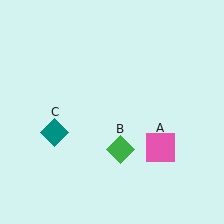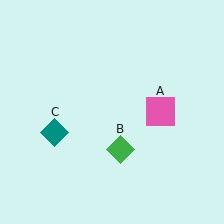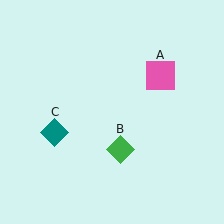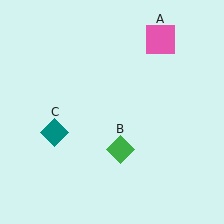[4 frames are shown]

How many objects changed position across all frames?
1 object changed position: pink square (object A).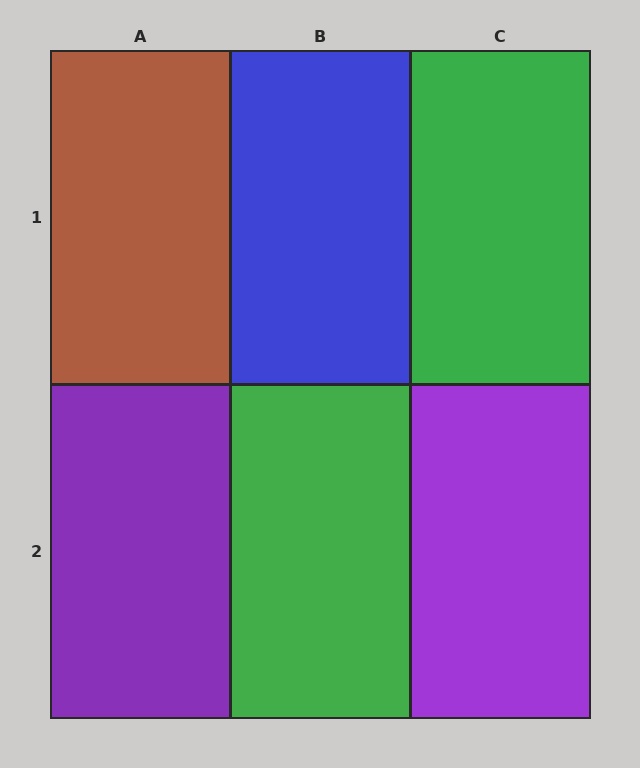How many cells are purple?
2 cells are purple.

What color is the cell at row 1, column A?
Brown.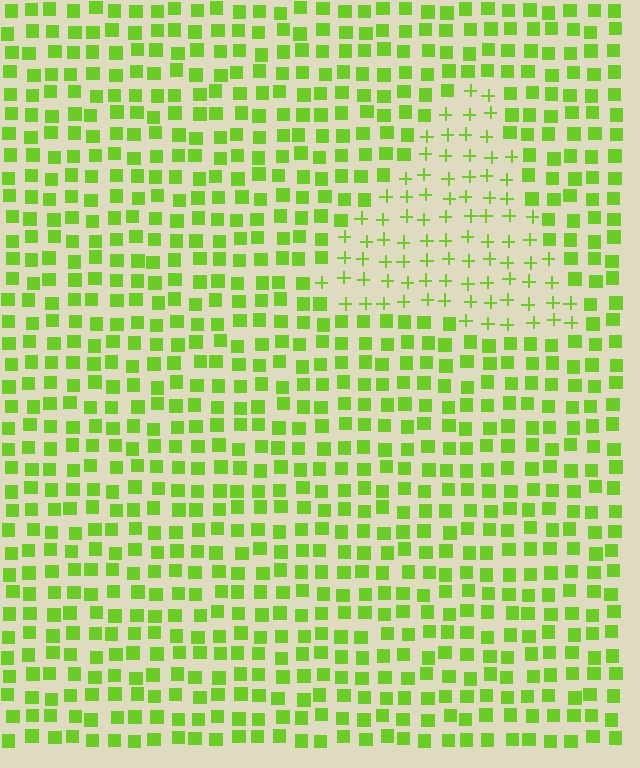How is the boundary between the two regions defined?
The boundary is defined by a change in element shape: plus signs inside vs. squares outside. All elements share the same color and spacing.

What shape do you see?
I see a triangle.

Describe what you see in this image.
The image is filled with small lime elements arranged in a uniform grid. A triangle-shaped region contains plus signs, while the surrounding area contains squares. The boundary is defined purely by the change in element shape.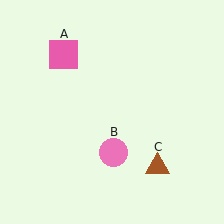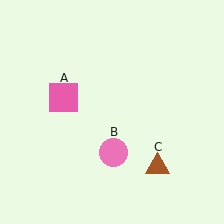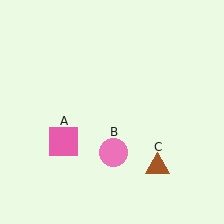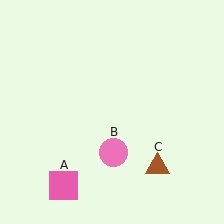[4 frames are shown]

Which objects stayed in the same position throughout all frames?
Pink circle (object B) and brown triangle (object C) remained stationary.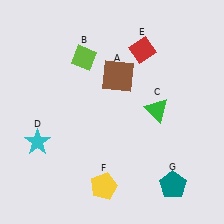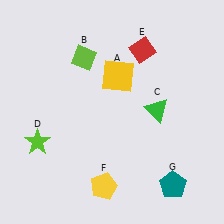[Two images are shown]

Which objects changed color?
A changed from brown to yellow. D changed from cyan to lime.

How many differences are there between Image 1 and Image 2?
There are 2 differences between the two images.